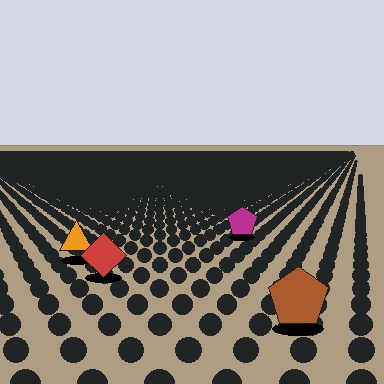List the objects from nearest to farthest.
From nearest to farthest: the brown pentagon, the red diamond, the orange triangle, the magenta pentagon.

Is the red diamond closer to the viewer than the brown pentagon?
No. The brown pentagon is closer — you can tell from the texture gradient: the ground texture is coarser near it.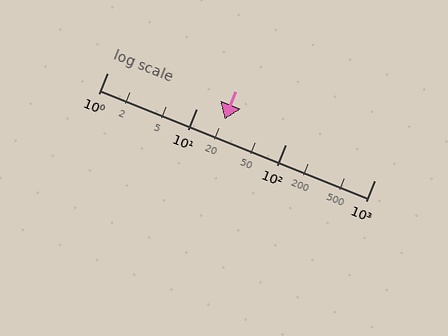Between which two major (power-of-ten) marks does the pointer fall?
The pointer is between 10 and 100.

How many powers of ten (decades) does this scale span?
The scale spans 3 decades, from 1 to 1000.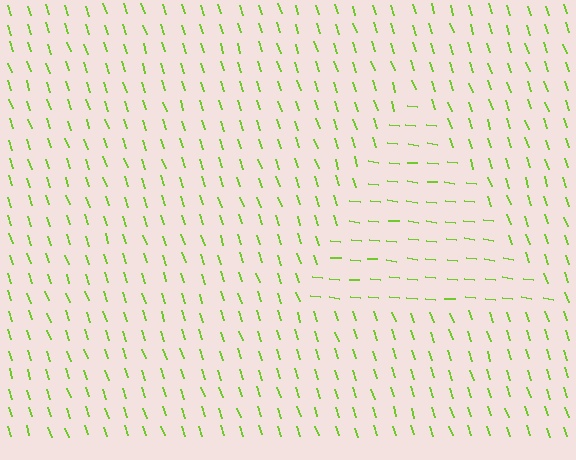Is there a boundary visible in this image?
Yes, there is a texture boundary formed by a change in line orientation.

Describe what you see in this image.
The image is filled with small lime line segments. A triangle region in the image has lines oriented differently from the surrounding lines, creating a visible texture boundary.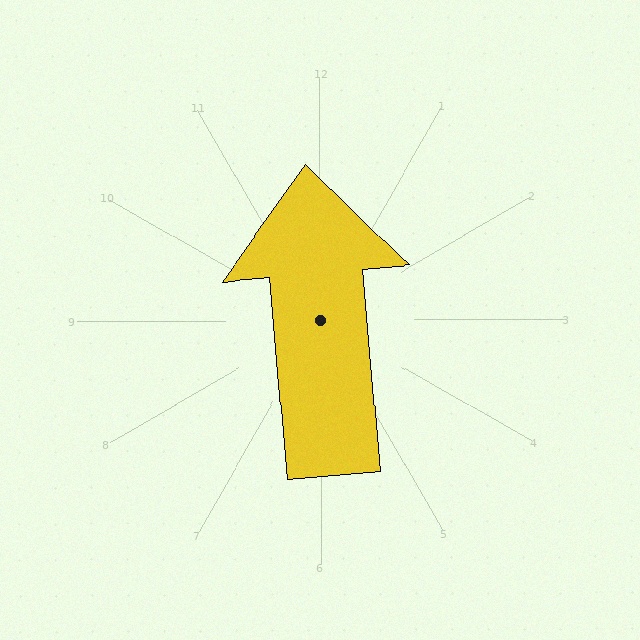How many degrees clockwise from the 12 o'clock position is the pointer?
Approximately 355 degrees.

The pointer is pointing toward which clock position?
Roughly 12 o'clock.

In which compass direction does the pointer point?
North.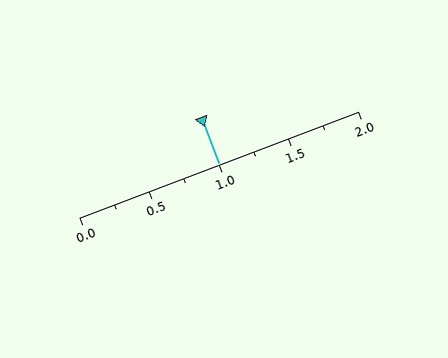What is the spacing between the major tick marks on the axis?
The major ticks are spaced 0.5 apart.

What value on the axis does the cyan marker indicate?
The marker indicates approximately 1.